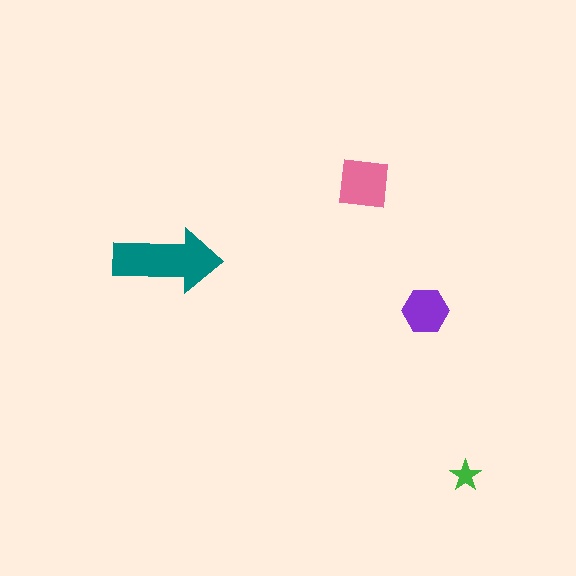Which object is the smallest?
The green star.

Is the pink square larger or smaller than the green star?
Larger.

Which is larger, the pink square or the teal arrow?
The teal arrow.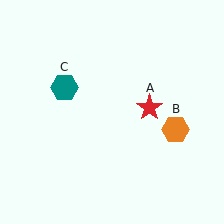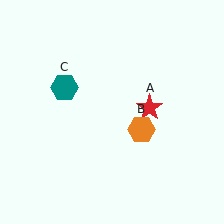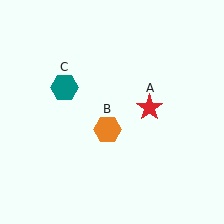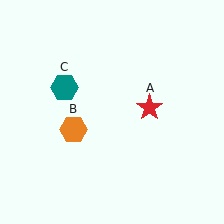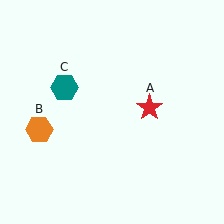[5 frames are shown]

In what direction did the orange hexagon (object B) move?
The orange hexagon (object B) moved left.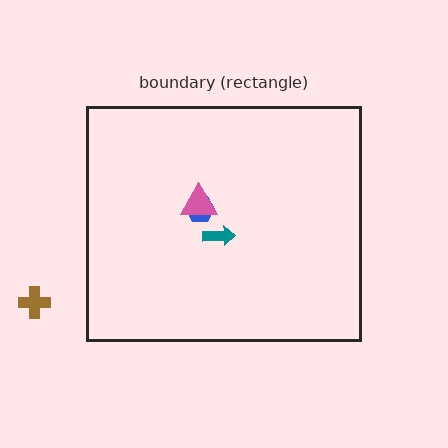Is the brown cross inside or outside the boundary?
Outside.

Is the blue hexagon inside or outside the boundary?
Inside.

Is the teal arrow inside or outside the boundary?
Inside.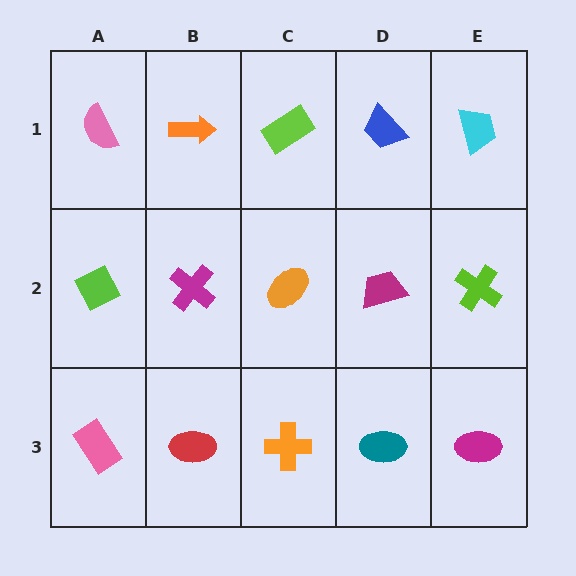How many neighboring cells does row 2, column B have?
4.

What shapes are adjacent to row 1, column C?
An orange ellipse (row 2, column C), an orange arrow (row 1, column B), a blue trapezoid (row 1, column D).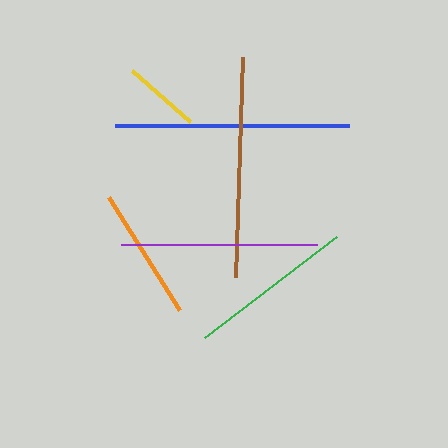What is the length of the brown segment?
The brown segment is approximately 220 pixels long.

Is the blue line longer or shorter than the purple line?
The blue line is longer than the purple line.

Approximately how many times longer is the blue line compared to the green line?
The blue line is approximately 1.4 times the length of the green line.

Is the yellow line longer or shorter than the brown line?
The brown line is longer than the yellow line.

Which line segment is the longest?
The blue line is the longest at approximately 234 pixels.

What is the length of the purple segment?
The purple segment is approximately 196 pixels long.